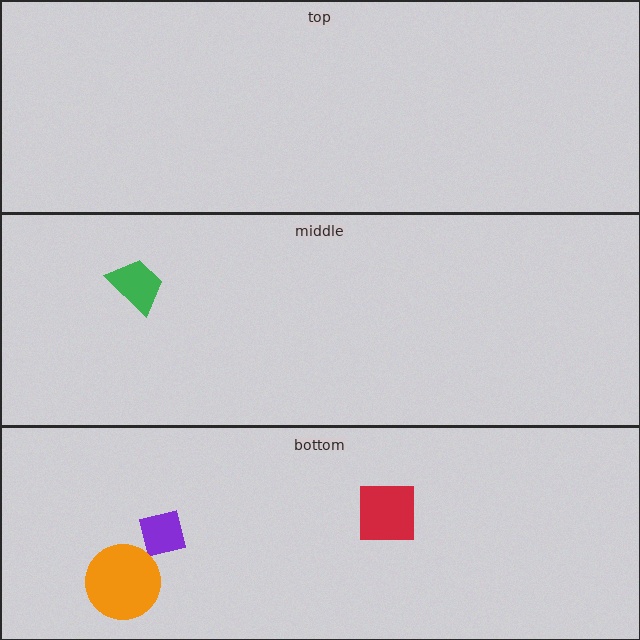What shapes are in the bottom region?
The purple square, the orange circle, the red square.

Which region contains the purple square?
The bottom region.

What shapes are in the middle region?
The green trapezoid.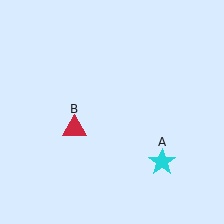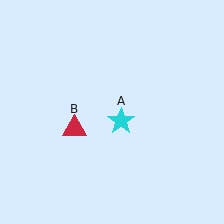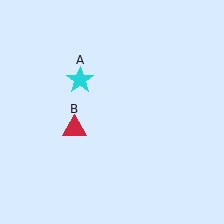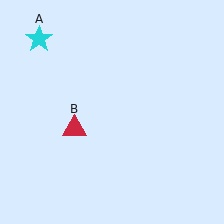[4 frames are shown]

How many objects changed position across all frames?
1 object changed position: cyan star (object A).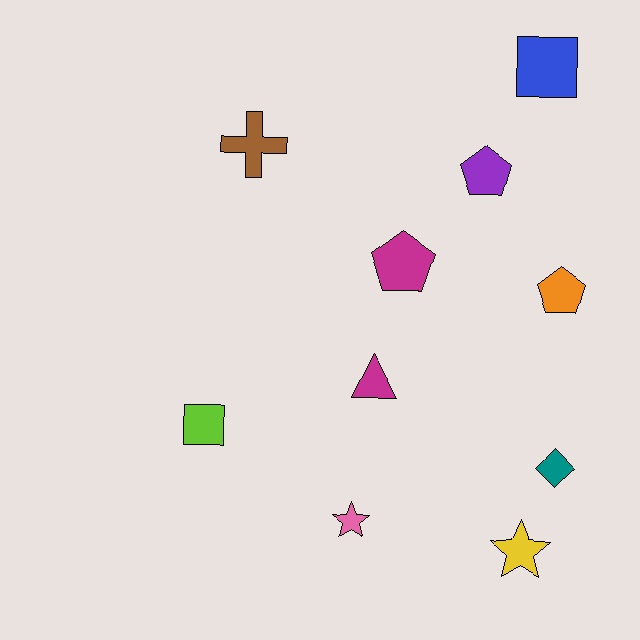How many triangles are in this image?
There is 1 triangle.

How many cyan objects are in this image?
There are no cyan objects.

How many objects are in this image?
There are 10 objects.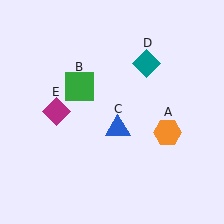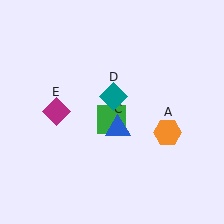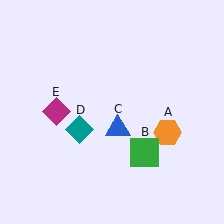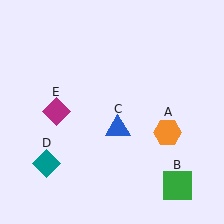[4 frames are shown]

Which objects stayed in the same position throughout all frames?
Orange hexagon (object A) and blue triangle (object C) and magenta diamond (object E) remained stationary.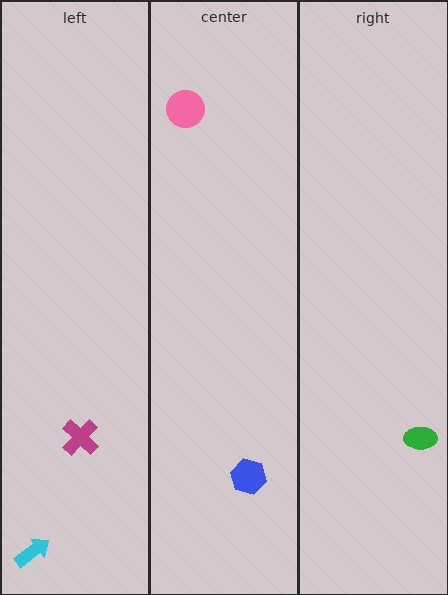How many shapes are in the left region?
2.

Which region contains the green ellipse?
The right region.